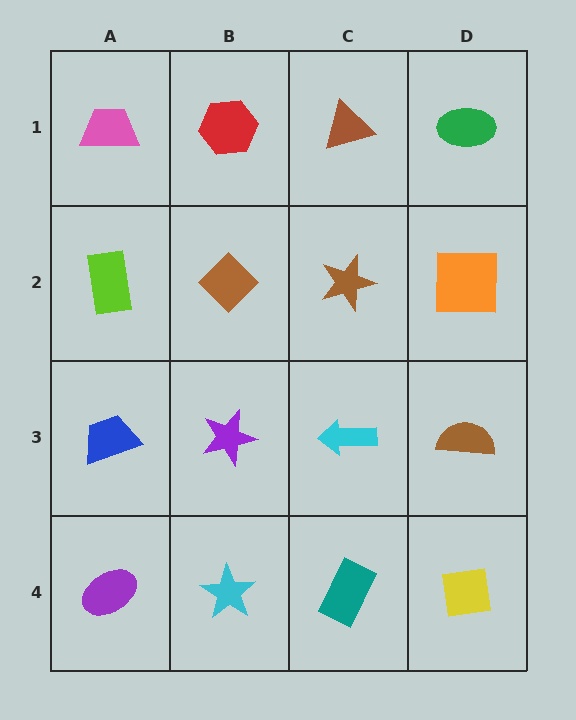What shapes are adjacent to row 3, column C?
A brown star (row 2, column C), a teal rectangle (row 4, column C), a purple star (row 3, column B), a brown semicircle (row 3, column D).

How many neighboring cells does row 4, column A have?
2.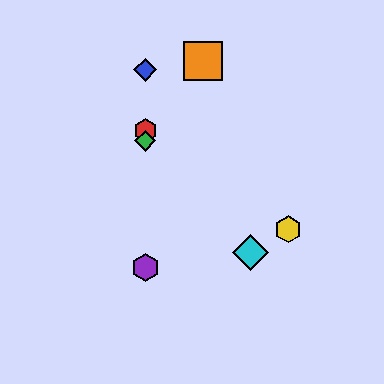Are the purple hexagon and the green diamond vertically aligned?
Yes, both are at x≈145.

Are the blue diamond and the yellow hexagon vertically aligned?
No, the blue diamond is at x≈145 and the yellow hexagon is at x≈288.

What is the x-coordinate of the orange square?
The orange square is at x≈203.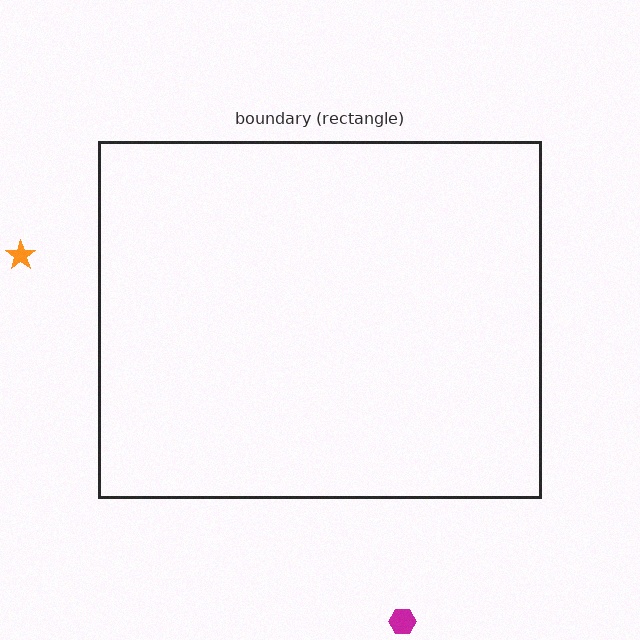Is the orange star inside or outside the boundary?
Outside.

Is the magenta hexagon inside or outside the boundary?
Outside.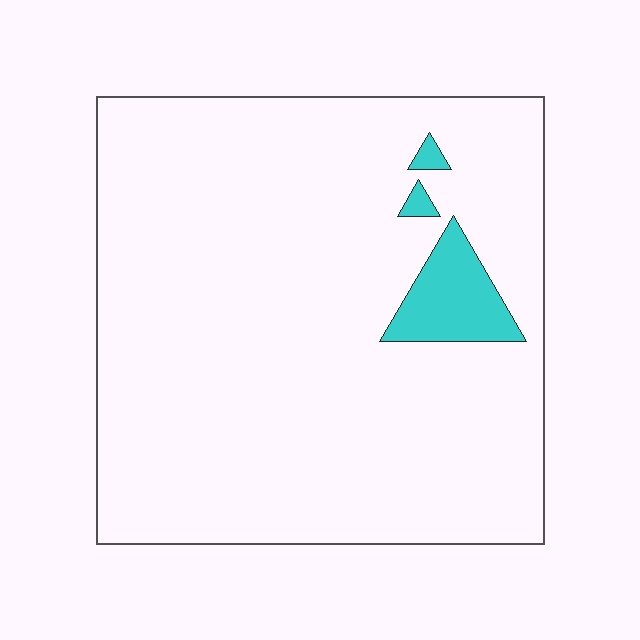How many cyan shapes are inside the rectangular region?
3.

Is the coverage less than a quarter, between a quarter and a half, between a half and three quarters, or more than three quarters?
Less than a quarter.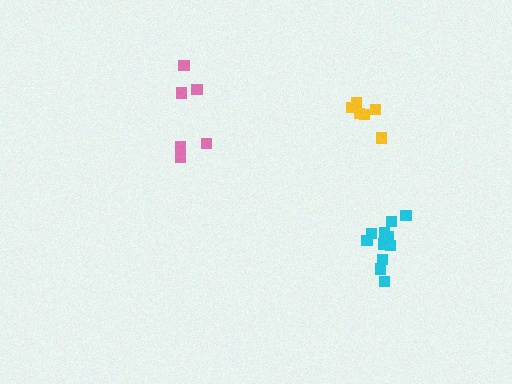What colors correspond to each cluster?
The clusters are colored: yellow, pink, cyan.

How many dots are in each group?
Group 1: 6 dots, Group 2: 6 dots, Group 3: 11 dots (23 total).